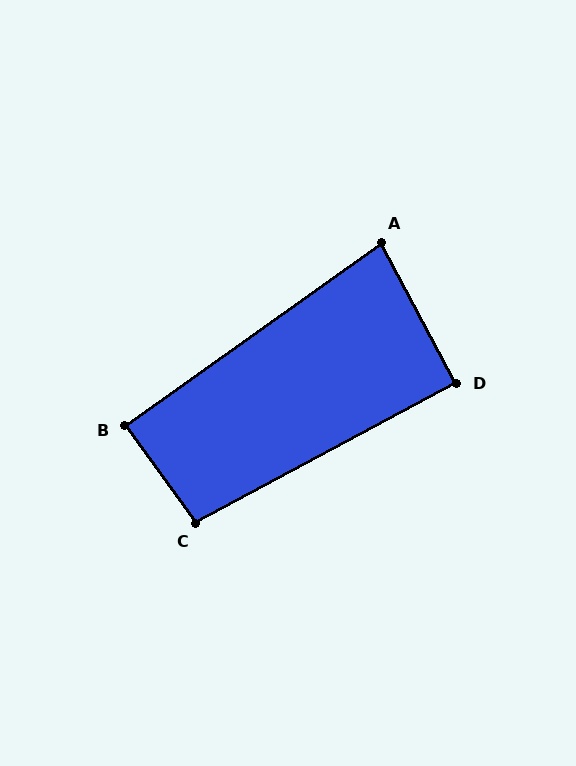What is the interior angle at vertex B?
Approximately 90 degrees (approximately right).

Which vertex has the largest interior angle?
C, at approximately 97 degrees.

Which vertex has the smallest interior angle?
A, at approximately 83 degrees.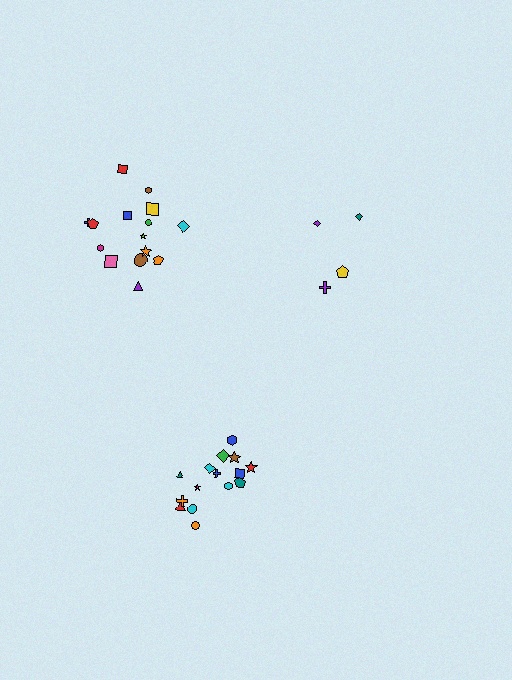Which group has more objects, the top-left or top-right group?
The top-left group.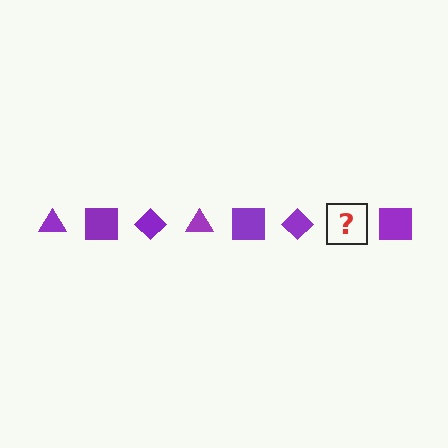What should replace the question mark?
The question mark should be replaced with a purple triangle.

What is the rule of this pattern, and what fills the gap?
The rule is that the pattern cycles through triangle, square, diamond shapes in purple. The gap should be filled with a purple triangle.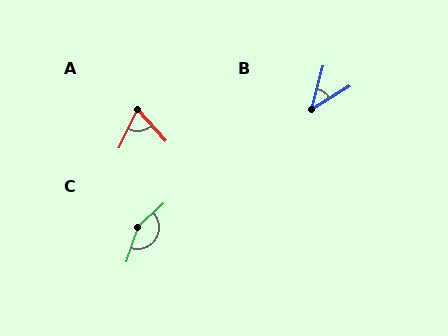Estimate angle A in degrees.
Approximately 68 degrees.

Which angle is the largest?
C, at approximately 151 degrees.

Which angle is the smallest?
B, at approximately 44 degrees.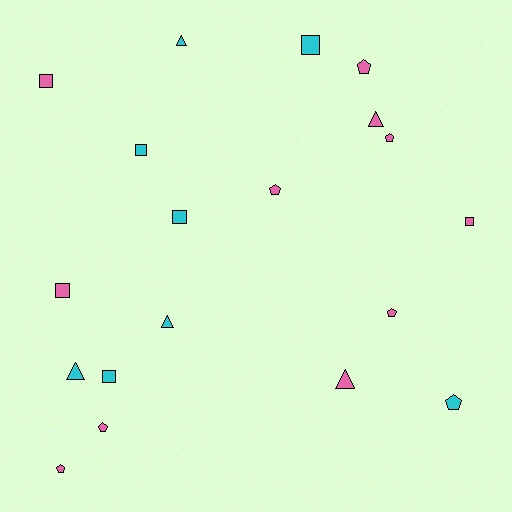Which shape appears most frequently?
Pentagon, with 7 objects.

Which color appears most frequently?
Pink, with 11 objects.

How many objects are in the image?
There are 19 objects.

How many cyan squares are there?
There are 4 cyan squares.